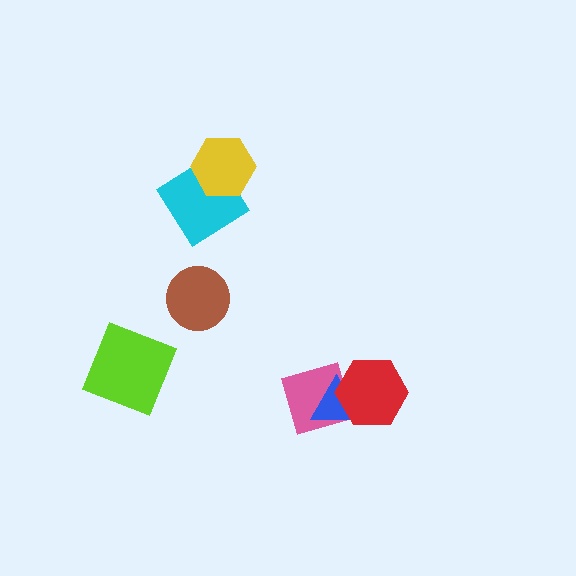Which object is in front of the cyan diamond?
The yellow hexagon is in front of the cyan diamond.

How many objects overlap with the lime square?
0 objects overlap with the lime square.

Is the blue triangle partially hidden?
Yes, it is partially covered by another shape.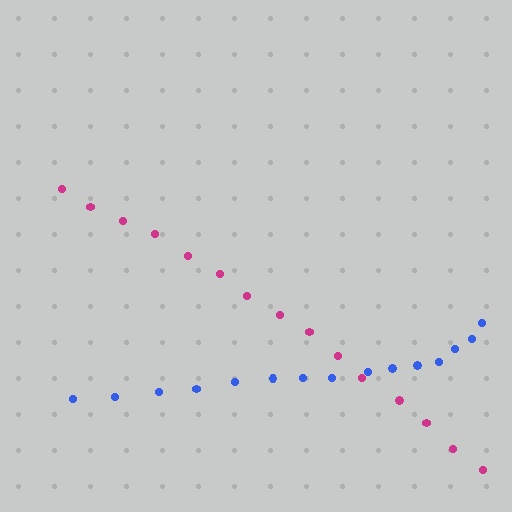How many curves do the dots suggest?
There are 2 distinct paths.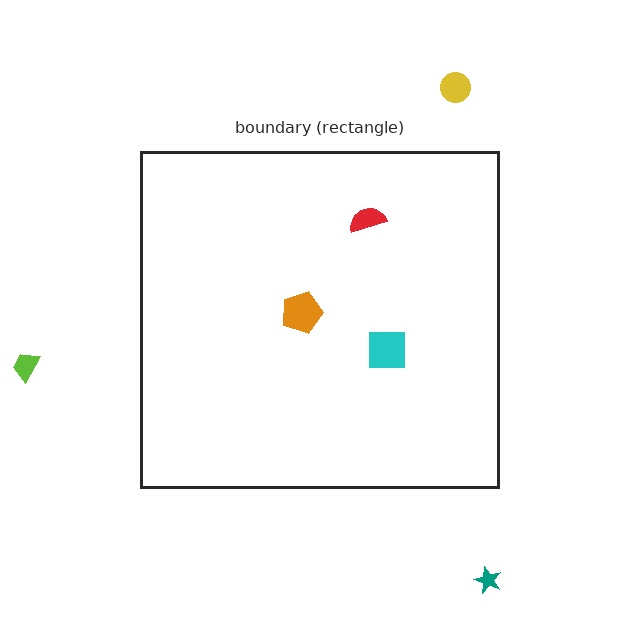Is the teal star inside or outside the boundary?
Outside.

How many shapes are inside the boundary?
3 inside, 3 outside.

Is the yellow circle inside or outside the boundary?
Outside.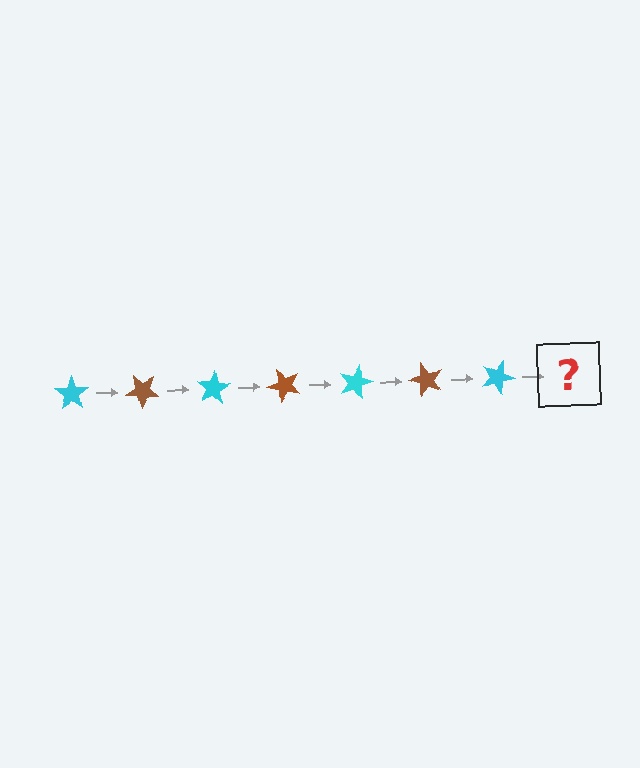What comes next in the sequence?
The next element should be a brown star, rotated 280 degrees from the start.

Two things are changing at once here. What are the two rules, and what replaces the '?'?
The two rules are that it rotates 40 degrees each step and the color cycles through cyan and brown. The '?' should be a brown star, rotated 280 degrees from the start.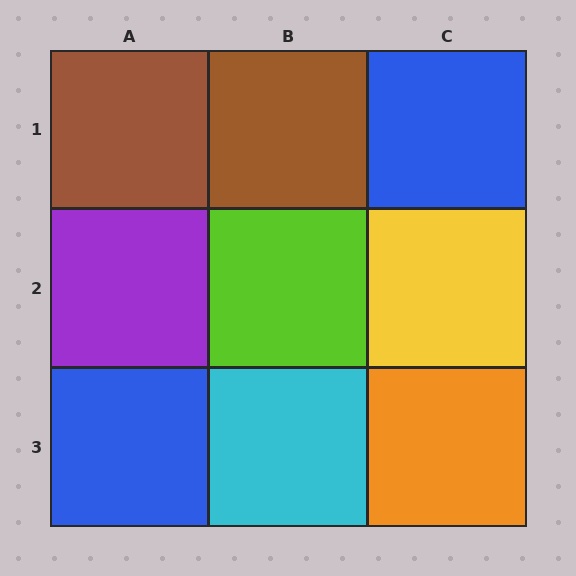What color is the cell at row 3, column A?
Blue.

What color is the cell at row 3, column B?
Cyan.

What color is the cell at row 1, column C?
Blue.